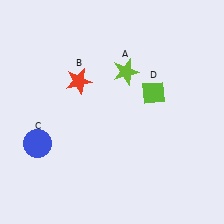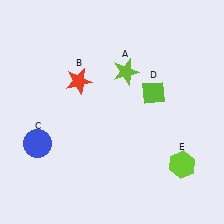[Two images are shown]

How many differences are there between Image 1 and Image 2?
There is 1 difference between the two images.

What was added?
A lime hexagon (E) was added in Image 2.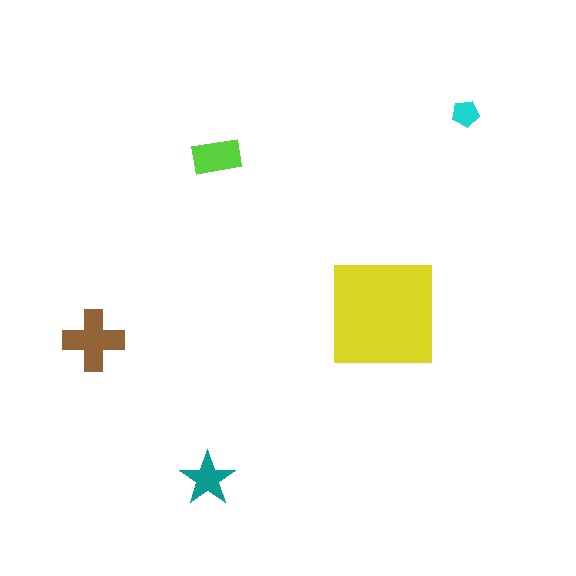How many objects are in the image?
There are 5 objects in the image.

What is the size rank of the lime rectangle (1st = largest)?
3rd.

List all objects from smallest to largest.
The cyan pentagon, the teal star, the lime rectangle, the brown cross, the yellow square.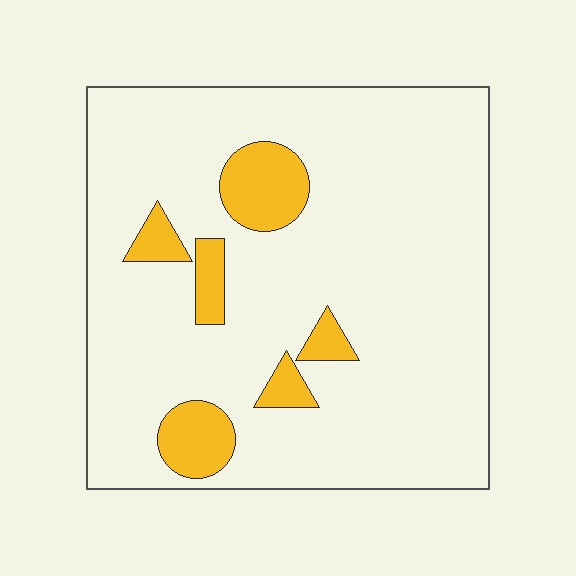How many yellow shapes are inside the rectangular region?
6.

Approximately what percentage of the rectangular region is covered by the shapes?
Approximately 10%.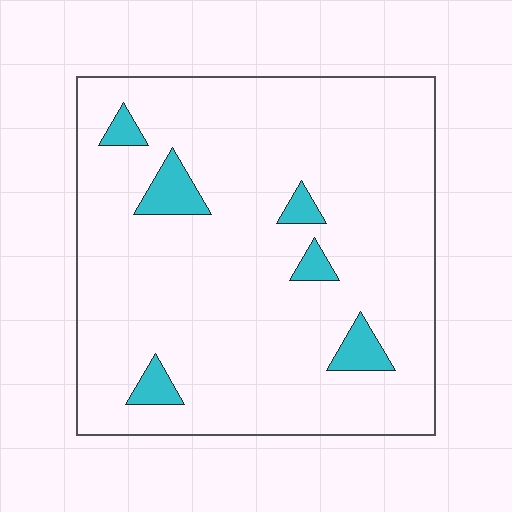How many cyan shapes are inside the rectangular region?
6.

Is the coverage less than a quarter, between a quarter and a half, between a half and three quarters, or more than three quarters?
Less than a quarter.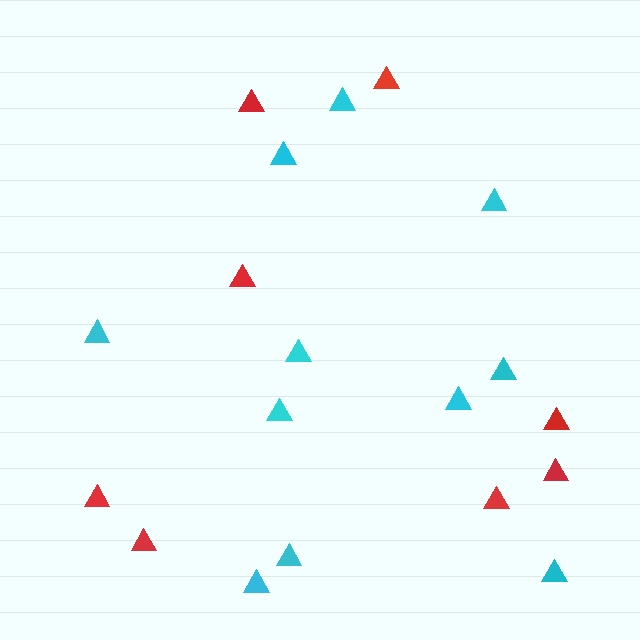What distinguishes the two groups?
There are 2 groups: one group of cyan triangles (11) and one group of red triangles (8).